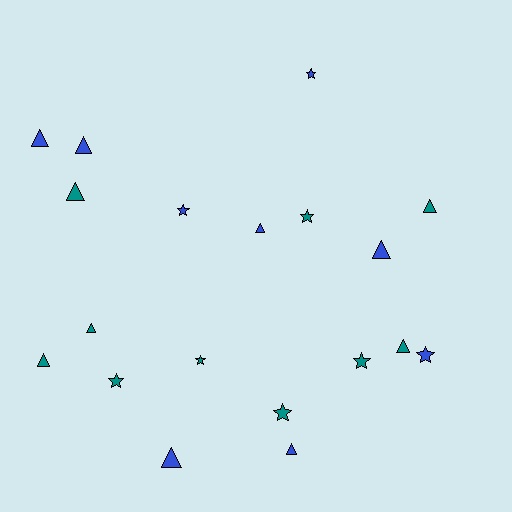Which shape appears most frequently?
Triangle, with 11 objects.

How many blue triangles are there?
There are 6 blue triangles.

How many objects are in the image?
There are 19 objects.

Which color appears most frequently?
Teal, with 10 objects.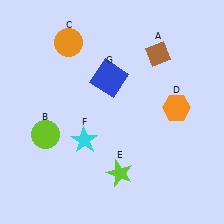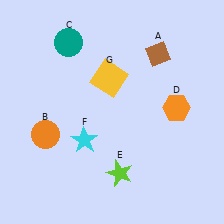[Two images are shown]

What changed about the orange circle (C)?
In Image 1, C is orange. In Image 2, it changed to teal.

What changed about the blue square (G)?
In Image 1, G is blue. In Image 2, it changed to yellow.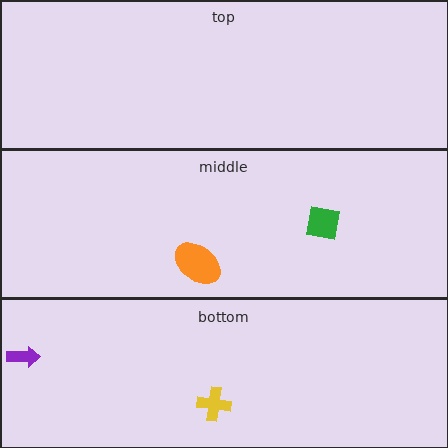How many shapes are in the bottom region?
2.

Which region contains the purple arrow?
The bottom region.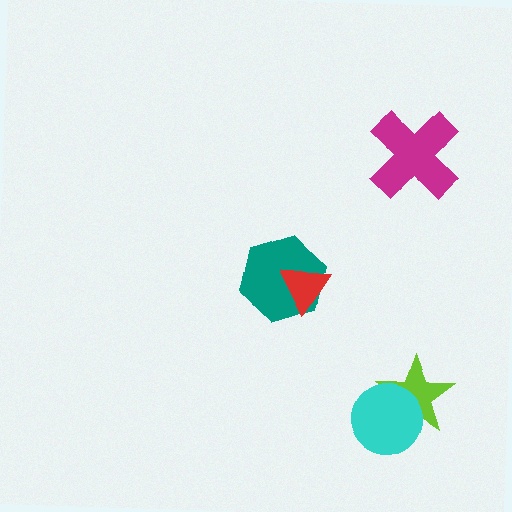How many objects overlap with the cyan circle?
1 object overlaps with the cyan circle.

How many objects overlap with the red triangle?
1 object overlaps with the red triangle.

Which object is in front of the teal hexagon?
The red triangle is in front of the teal hexagon.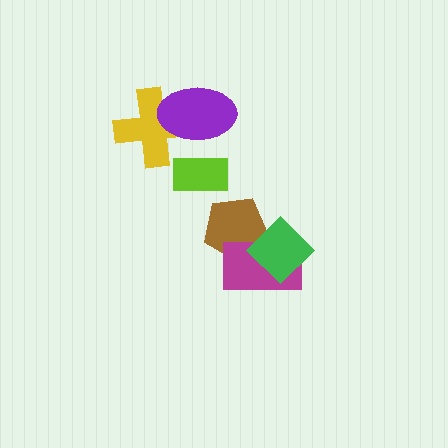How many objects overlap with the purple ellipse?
1 object overlaps with the purple ellipse.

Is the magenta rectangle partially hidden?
Yes, it is partially covered by another shape.